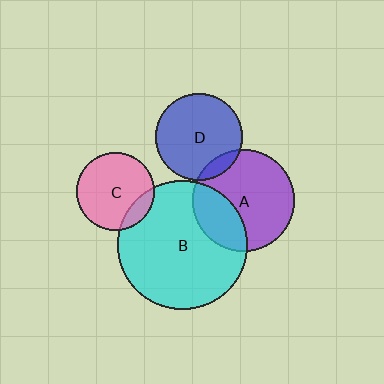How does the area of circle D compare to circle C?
Approximately 1.2 times.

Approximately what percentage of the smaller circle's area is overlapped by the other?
Approximately 30%.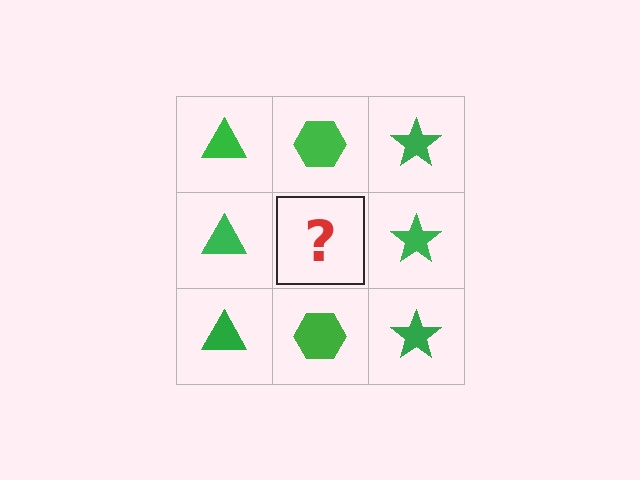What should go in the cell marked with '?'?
The missing cell should contain a green hexagon.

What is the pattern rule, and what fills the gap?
The rule is that each column has a consistent shape. The gap should be filled with a green hexagon.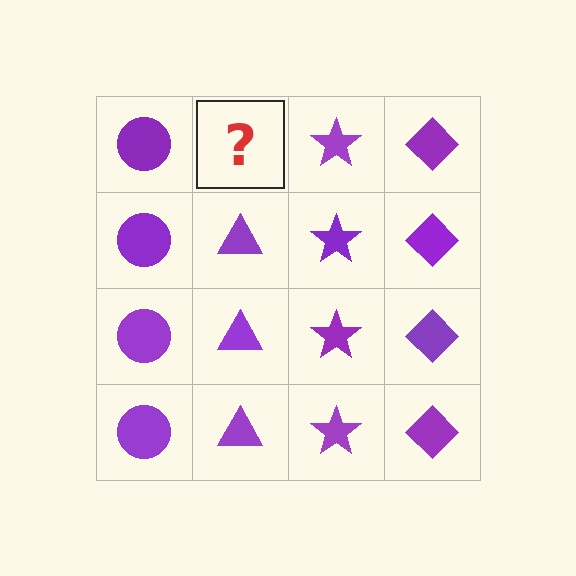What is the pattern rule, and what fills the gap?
The rule is that each column has a consistent shape. The gap should be filled with a purple triangle.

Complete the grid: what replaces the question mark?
The question mark should be replaced with a purple triangle.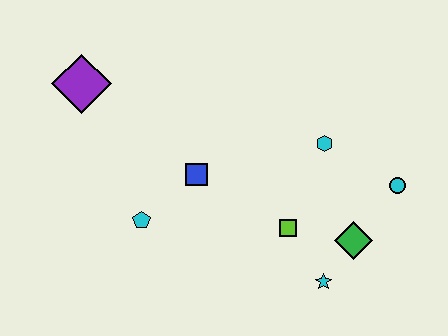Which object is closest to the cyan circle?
The green diamond is closest to the cyan circle.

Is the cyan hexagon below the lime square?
No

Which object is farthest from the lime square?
The purple diamond is farthest from the lime square.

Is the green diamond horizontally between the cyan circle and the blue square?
Yes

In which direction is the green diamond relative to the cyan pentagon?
The green diamond is to the right of the cyan pentagon.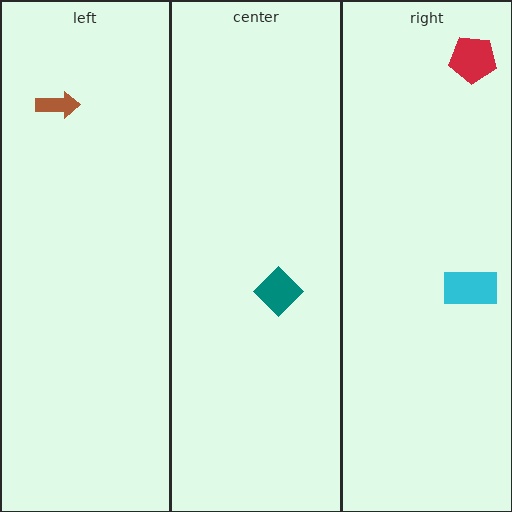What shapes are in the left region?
The brown arrow.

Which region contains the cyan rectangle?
The right region.